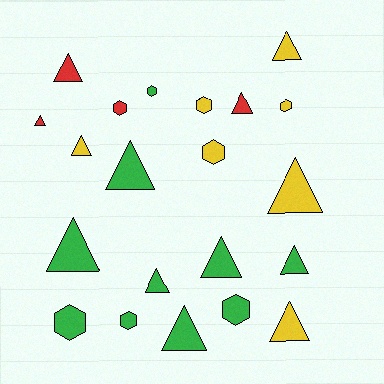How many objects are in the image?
There are 21 objects.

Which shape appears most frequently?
Triangle, with 13 objects.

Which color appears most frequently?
Green, with 10 objects.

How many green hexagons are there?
There are 4 green hexagons.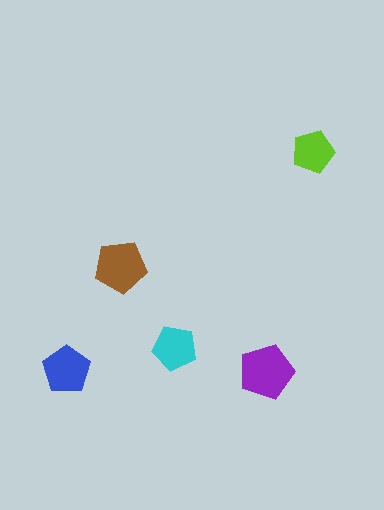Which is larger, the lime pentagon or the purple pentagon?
The purple one.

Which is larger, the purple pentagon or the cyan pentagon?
The purple one.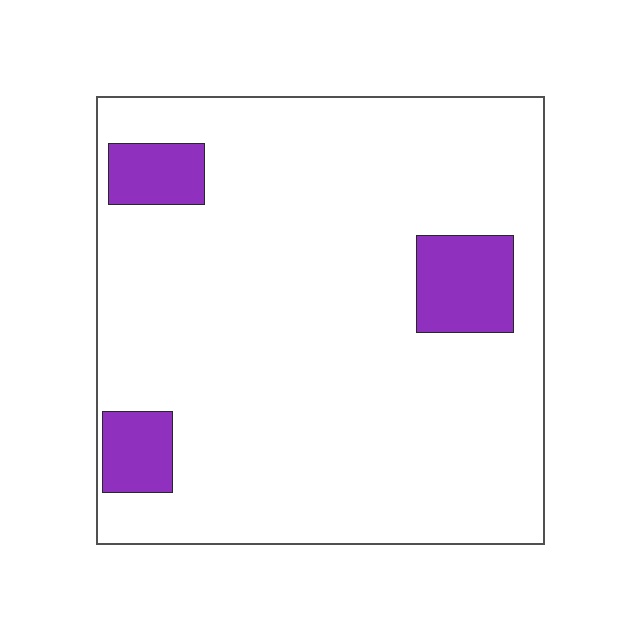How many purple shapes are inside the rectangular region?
3.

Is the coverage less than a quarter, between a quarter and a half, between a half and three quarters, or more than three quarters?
Less than a quarter.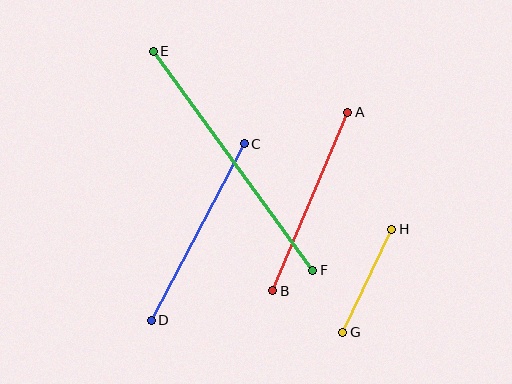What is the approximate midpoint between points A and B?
The midpoint is at approximately (310, 202) pixels.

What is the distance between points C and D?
The distance is approximately 200 pixels.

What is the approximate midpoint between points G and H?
The midpoint is at approximately (367, 281) pixels.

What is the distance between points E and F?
The distance is approximately 271 pixels.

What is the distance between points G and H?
The distance is approximately 114 pixels.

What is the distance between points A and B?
The distance is approximately 194 pixels.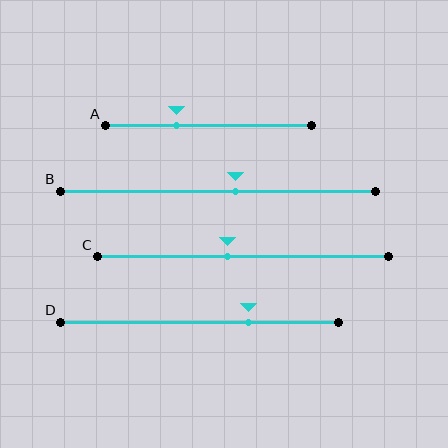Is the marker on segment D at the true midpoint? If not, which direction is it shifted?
No, the marker on segment D is shifted to the right by about 18% of the segment length.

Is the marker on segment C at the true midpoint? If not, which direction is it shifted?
No, the marker on segment C is shifted to the left by about 5% of the segment length.